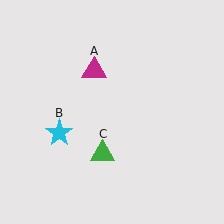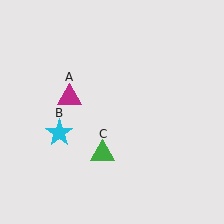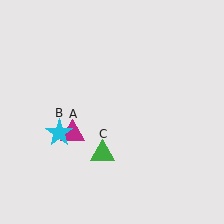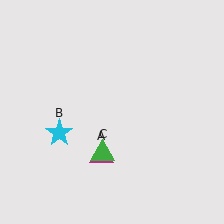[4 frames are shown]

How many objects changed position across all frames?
1 object changed position: magenta triangle (object A).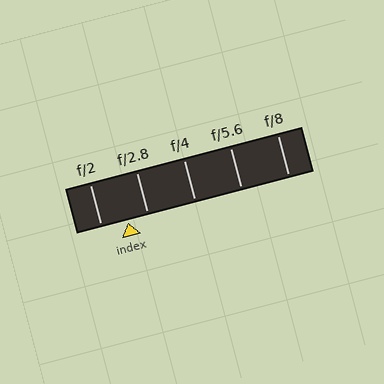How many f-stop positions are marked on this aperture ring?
There are 5 f-stop positions marked.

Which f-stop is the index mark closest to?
The index mark is closest to f/2.8.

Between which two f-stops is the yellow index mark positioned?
The index mark is between f/2 and f/2.8.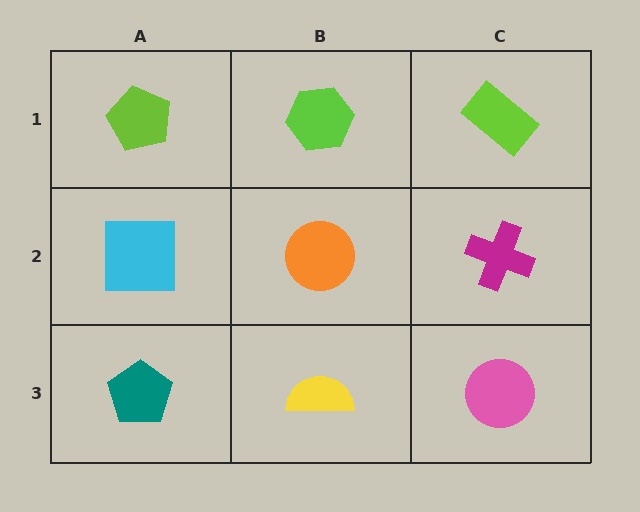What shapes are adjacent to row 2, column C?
A lime rectangle (row 1, column C), a pink circle (row 3, column C), an orange circle (row 2, column B).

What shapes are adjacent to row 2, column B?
A lime hexagon (row 1, column B), a yellow semicircle (row 3, column B), a cyan square (row 2, column A), a magenta cross (row 2, column C).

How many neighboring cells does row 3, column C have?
2.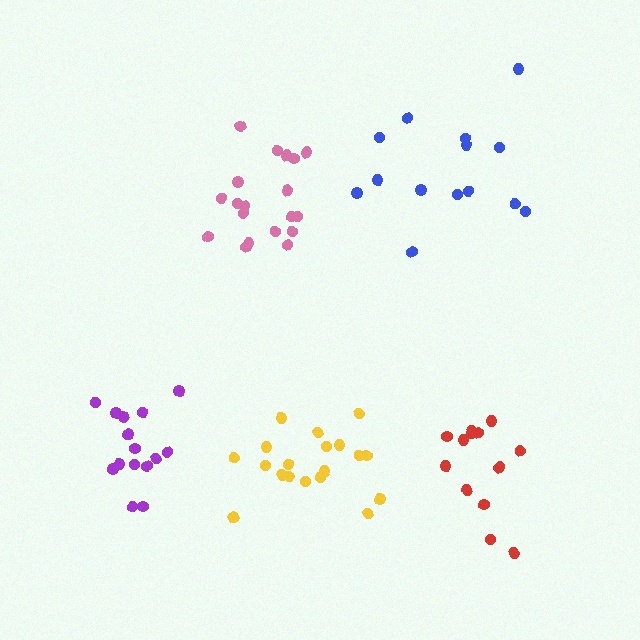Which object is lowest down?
The red cluster is bottommost.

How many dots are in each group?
Group 1: 14 dots, Group 2: 15 dots, Group 3: 14 dots, Group 4: 19 dots, Group 5: 19 dots (81 total).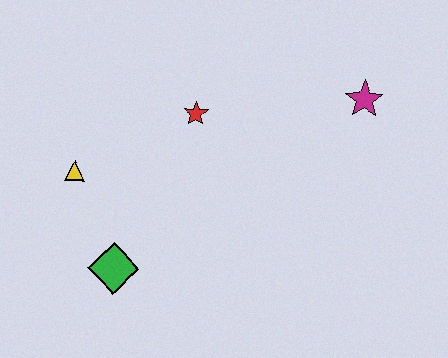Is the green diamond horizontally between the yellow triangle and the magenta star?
Yes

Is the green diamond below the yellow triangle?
Yes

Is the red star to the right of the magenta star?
No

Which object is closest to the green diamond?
The yellow triangle is closest to the green diamond.